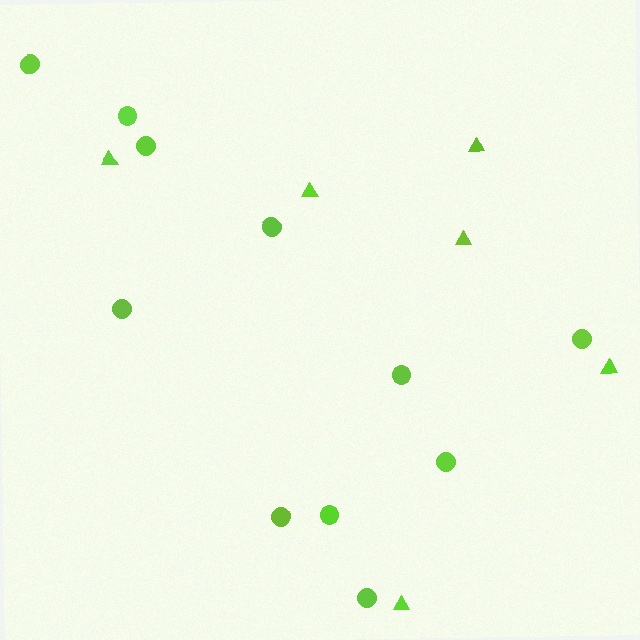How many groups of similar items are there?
There are 2 groups: one group of circles (11) and one group of triangles (6).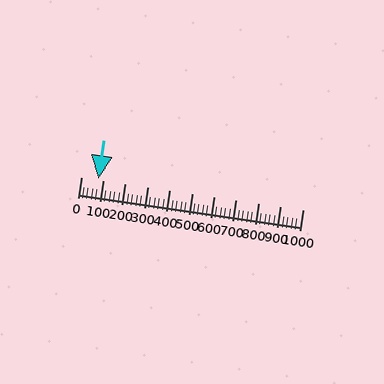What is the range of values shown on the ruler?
The ruler shows values from 0 to 1000.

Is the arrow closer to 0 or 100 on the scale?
The arrow is closer to 100.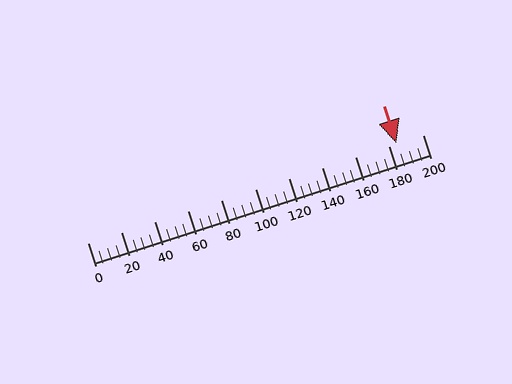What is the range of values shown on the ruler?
The ruler shows values from 0 to 200.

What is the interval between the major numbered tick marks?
The major tick marks are spaced 20 units apart.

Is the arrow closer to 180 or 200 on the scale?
The arrow is closer to 180.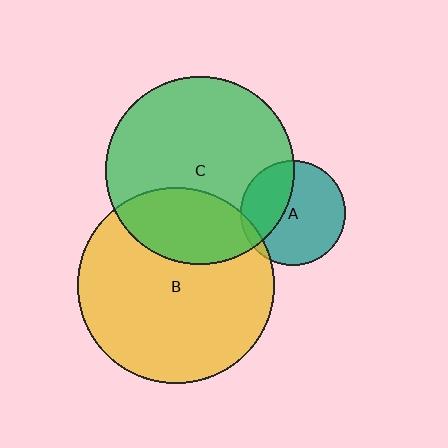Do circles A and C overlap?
Yes.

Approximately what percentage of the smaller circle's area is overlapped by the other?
Approximately 35%.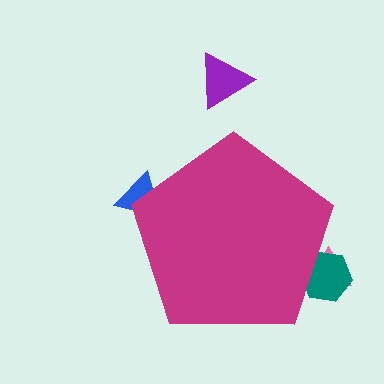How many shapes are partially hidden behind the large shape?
3 shapes are partially hidden.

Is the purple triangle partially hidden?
No, the purple triangle is fully visible.